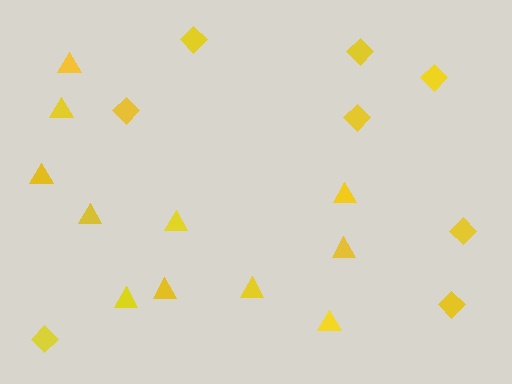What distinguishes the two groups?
There are 2 groups: one group of diamonds (8) and one group of triangles (11).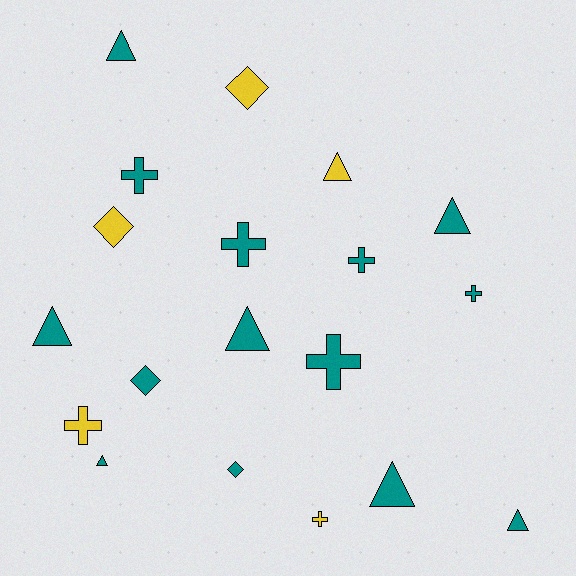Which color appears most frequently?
Teal, with 14 objects.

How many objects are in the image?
There are 19 objects.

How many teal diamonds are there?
There are 2 teal diamonds.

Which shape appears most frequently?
Triangle, with 8 objects.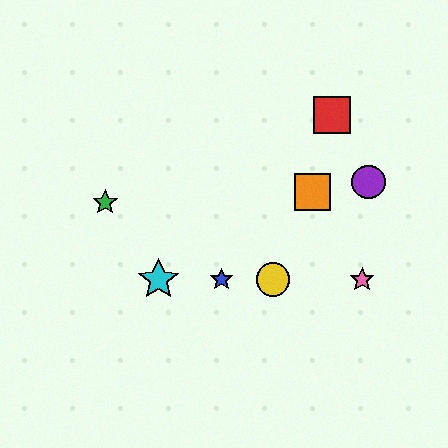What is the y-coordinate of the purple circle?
The purple circle is at y≈182.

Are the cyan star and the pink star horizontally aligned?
Yes, both are at y≈280.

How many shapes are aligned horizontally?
4 shapes (the blue star, the yellow circle, the cyan star, the pink star) are aligned horizontally.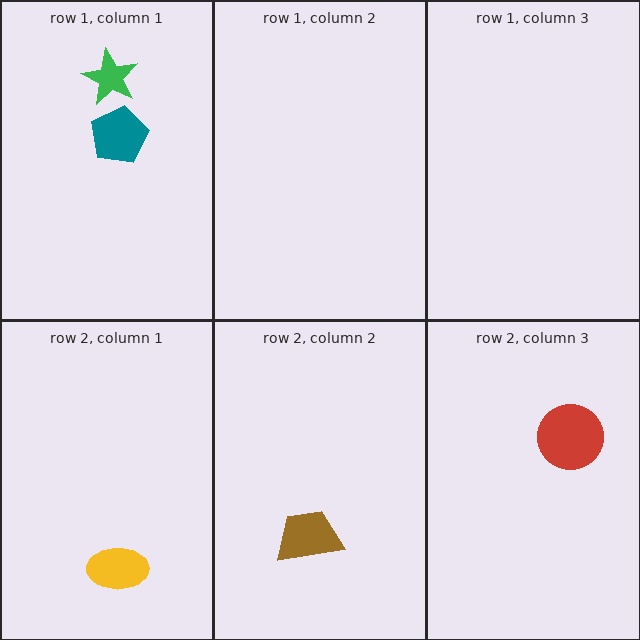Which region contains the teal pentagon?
The row 1, column 1 region.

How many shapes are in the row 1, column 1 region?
2.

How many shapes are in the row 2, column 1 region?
1.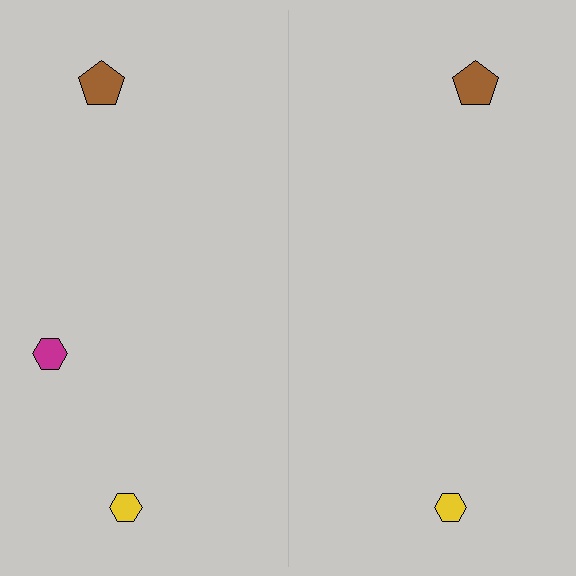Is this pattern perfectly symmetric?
No, the pattern is not perfectly symmetric. A magenta hexagon is missing from the right side.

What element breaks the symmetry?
A magenta hexagon is missing from the right side.